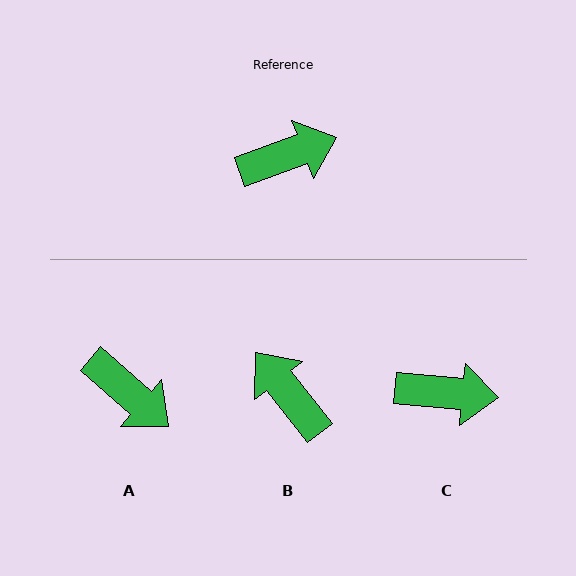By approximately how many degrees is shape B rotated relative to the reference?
Approximately 108 degrees counter-clockwise.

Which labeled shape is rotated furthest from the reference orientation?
B, about 108 degrees away.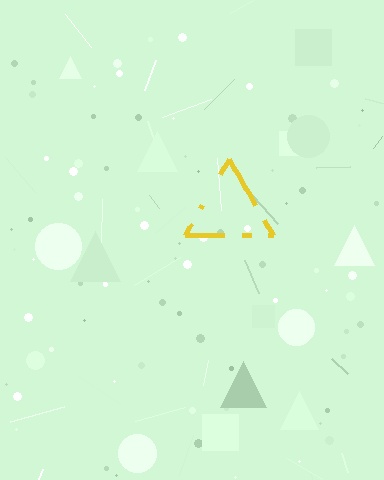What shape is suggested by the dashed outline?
The dashed outline suggests a triangle.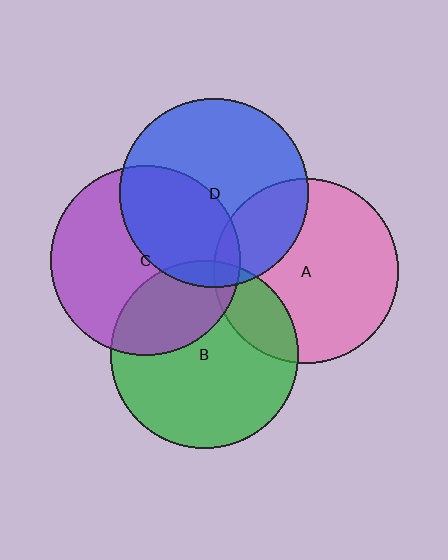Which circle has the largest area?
Circle C (purple).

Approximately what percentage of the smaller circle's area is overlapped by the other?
Approximately 5%.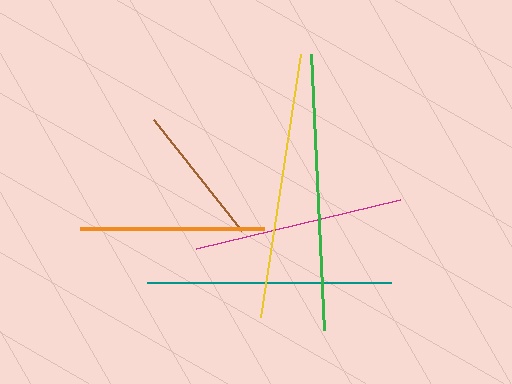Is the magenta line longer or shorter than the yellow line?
The yellow line is longer than the magenta line.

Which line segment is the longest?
The green line is the longest at approximately 277 pixels.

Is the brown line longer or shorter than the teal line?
The teal line is longer than the brown line.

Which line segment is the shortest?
The brown line is the shortest at approximately 142 pixels.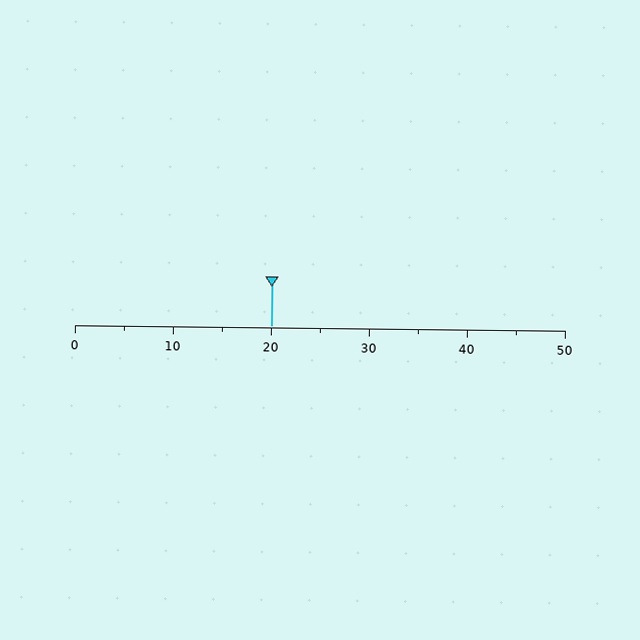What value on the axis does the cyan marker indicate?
The marker indicates approximately 20.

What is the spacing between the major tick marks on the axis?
The major ticks are spaced 10 apart.